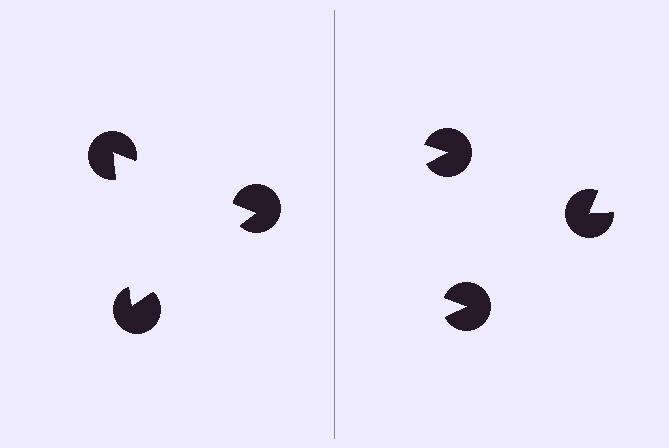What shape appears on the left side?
An illusory triangle.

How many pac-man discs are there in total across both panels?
6 — 3 on each side.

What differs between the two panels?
The pac-man discs are positioned identically on both sides; only the wedge orientations differ. On the left they align to a triangle; on the right they are misaligned.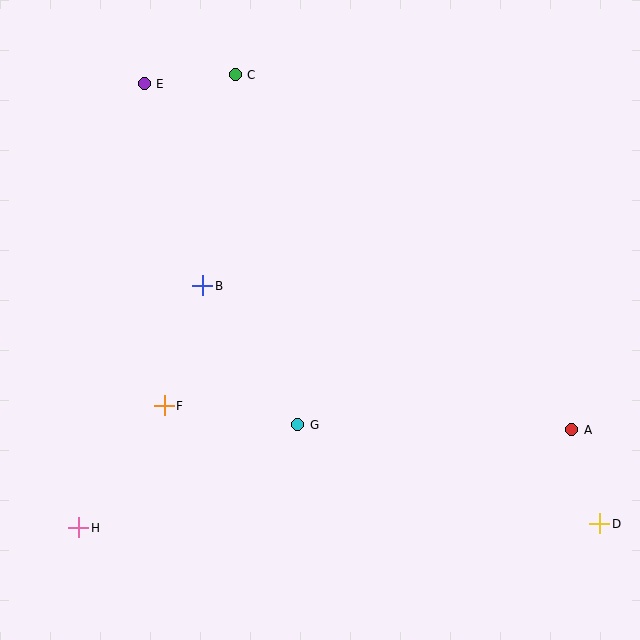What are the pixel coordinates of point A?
Point A is at (572, 430).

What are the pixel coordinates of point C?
Point C is at (235, 75).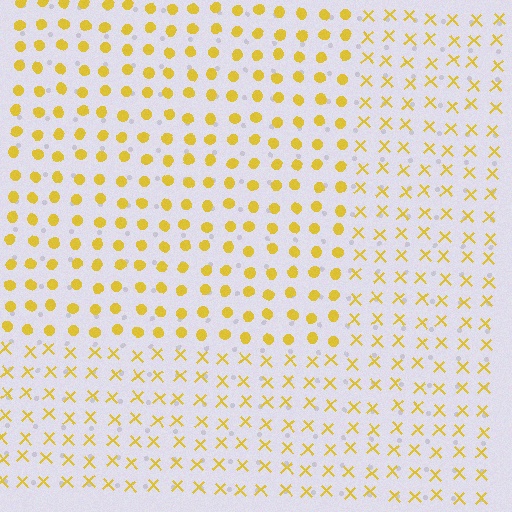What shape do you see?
I see a rectangle.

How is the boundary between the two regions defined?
The boundary is defined by a change in element shape: circles inside vs. X marks outside. All elements share the same color and spacing.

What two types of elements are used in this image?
The image uses circles inside the rectangle region and X marks outside it.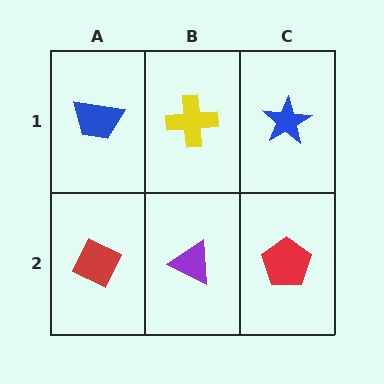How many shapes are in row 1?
3 shapes.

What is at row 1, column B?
A yellow cross.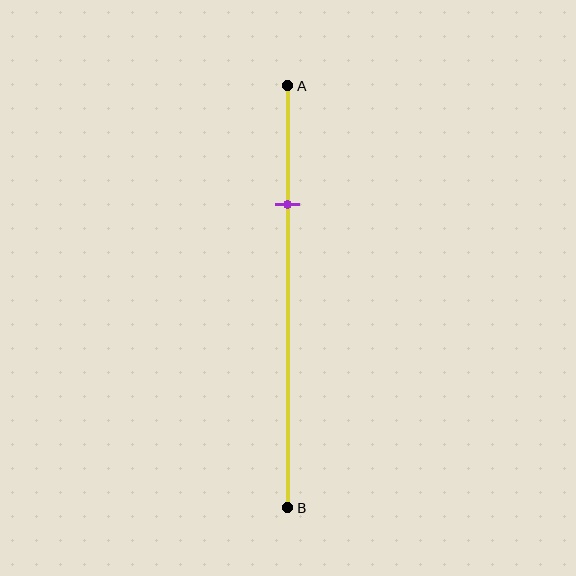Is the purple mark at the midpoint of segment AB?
No, the mark is at about 30% from A, not at the 50% midpoint.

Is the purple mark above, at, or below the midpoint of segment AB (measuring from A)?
The purple mark is above the midpoint of segment AB.